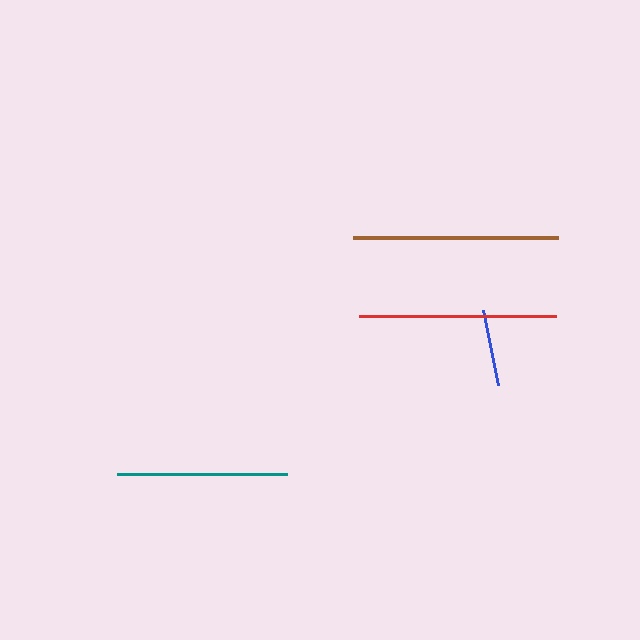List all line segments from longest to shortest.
From longest to shortest: brown, red, teal, blue.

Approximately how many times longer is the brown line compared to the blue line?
The brown line is approximately 2.7 times the length of the blue line.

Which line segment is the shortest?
The blue line is the shortest at approximately 76 pixels.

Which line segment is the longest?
The brown line is the longest at approximately 204 pixels.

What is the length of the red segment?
The red segment is approximately 197 pixels long.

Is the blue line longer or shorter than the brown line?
The brown line is longer than the blue line.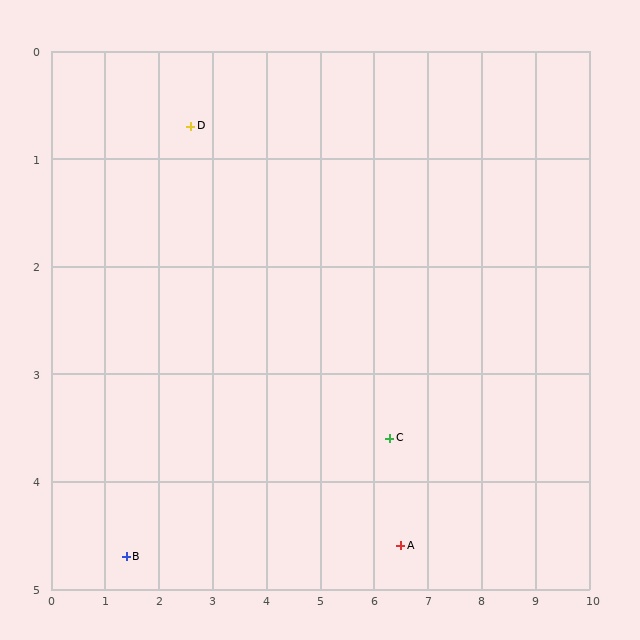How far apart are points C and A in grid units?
Points C and A are about 1.0 grid units apart.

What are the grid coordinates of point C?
Point C is at approximately (6.3, 3.6).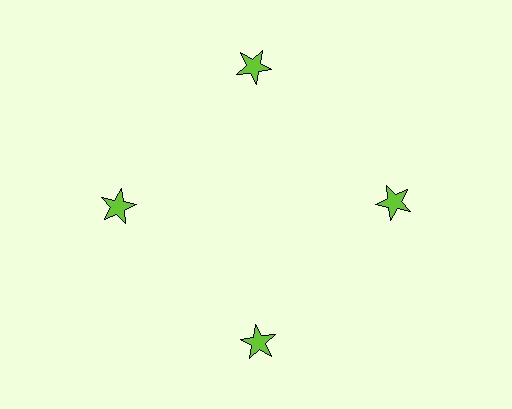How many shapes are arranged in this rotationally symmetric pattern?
There are 4 shapes, arranged in 4 groups of 1.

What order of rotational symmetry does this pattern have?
This pattern has 4-fold rotational symmetry.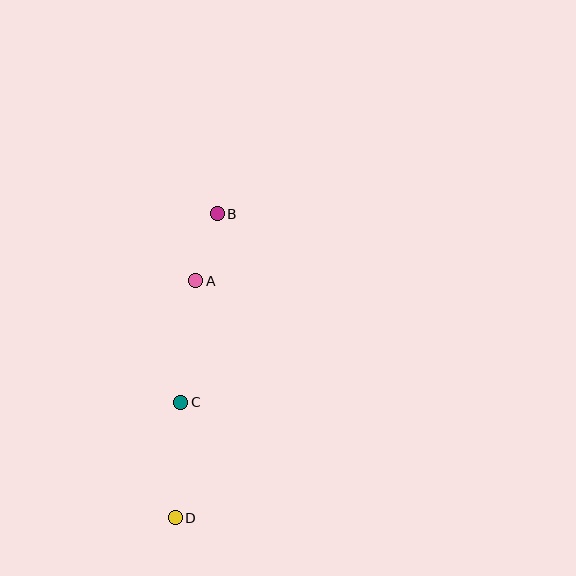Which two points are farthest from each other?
Points B and D are farthest from each other.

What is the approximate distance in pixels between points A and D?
The distance between A and D is approximately 238 pixels.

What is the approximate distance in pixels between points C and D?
The distance between C and D is approximately 116 pixels.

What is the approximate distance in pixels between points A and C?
The distance between A and C is approximately 122 pixels.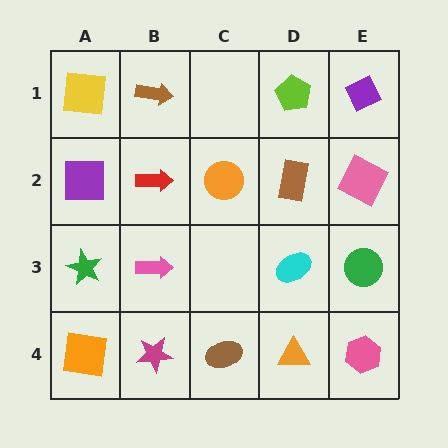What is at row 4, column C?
A brown ellipse.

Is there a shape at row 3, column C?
No, that cell is empty.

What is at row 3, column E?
A green circle.